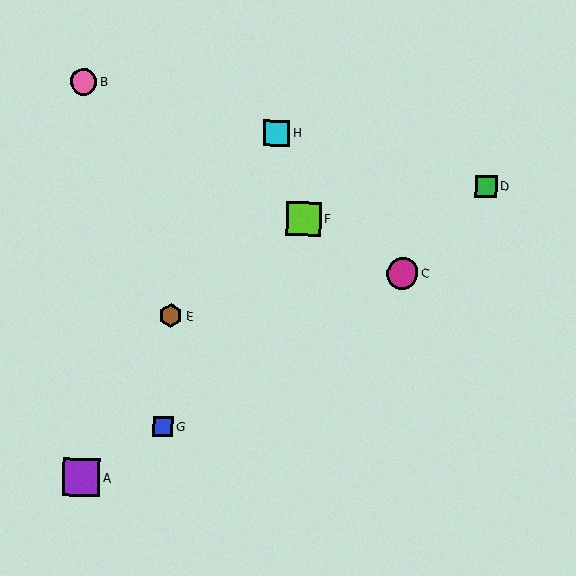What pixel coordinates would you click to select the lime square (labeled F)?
Click at (304, 219) to select the lime square F.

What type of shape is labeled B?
Shape B is a pink circle.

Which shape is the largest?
The purple square (labeled A) is the largest.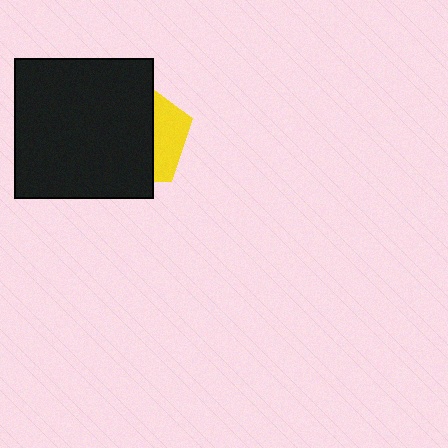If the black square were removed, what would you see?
You would see the complete yellow pentagon.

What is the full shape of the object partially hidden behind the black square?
The partially hidden object is a yellow pentagon.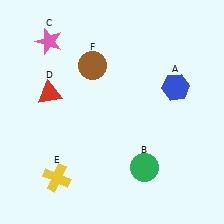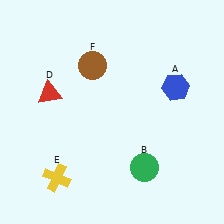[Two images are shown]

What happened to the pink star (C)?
The pink star (C) was removed in Image 2. It was in the top-left area of Image 1.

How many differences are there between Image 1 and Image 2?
There is 1 difference between the two images.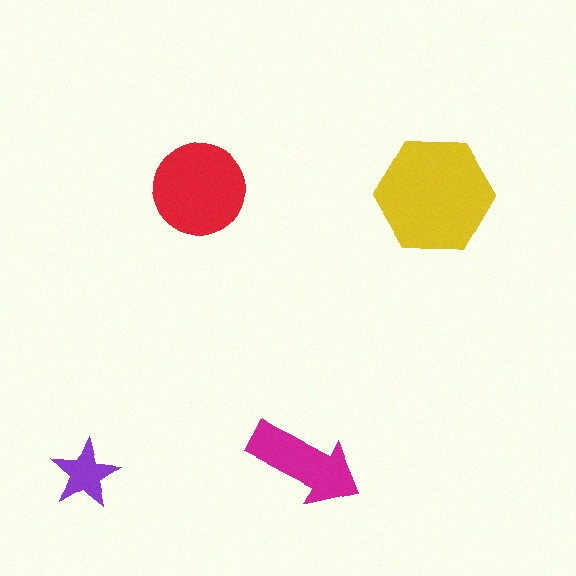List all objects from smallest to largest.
The purple star, the magenta arrow, the red circle, the yellow hexagon.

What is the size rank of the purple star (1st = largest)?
4th.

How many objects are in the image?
There are 4 objects in the image.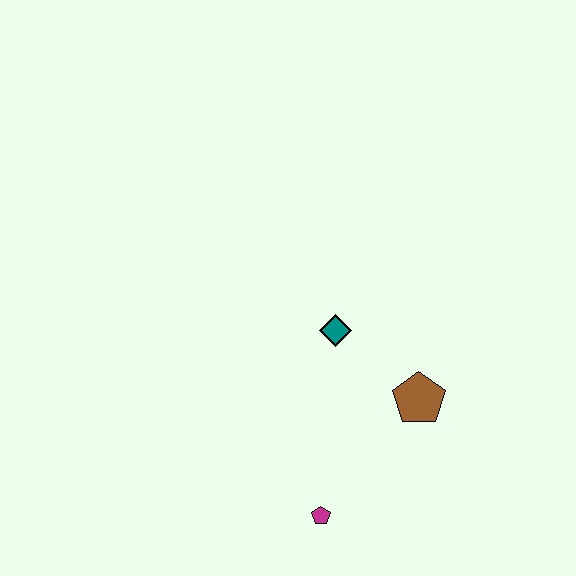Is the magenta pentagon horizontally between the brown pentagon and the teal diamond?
No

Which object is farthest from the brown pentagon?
The magenta pentagon is farthest from the brown pentagon.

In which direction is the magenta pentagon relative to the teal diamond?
The magenta pentagon is below the teal diamond.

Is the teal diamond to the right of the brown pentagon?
No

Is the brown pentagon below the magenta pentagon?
No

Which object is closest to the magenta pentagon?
The brown pentagon is closest to the magenta pentagon.